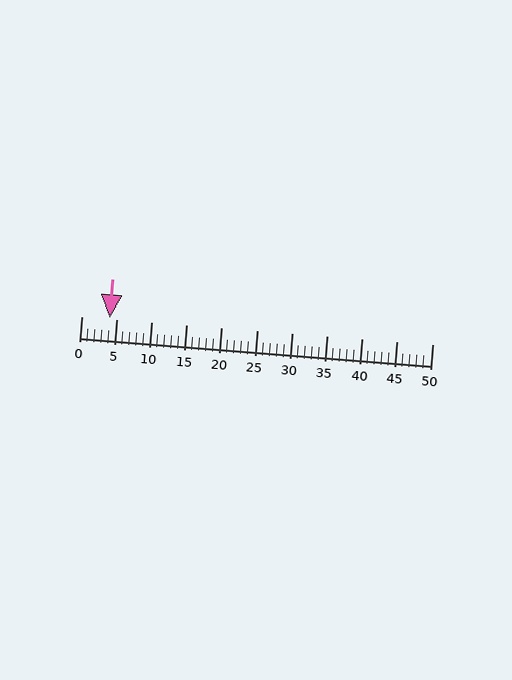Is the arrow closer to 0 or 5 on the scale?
The arrow is closer to 5.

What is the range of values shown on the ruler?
The ruler shows values from 0 to 50.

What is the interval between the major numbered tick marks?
The major tick marks are spaced 5 units apart.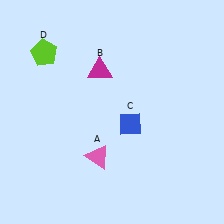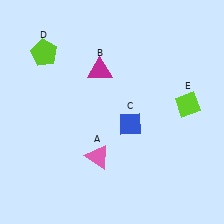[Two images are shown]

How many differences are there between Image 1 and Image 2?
There is 1 difference between the two images.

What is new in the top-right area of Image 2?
A lime diamond (E) was added in the top-right area of Image 2.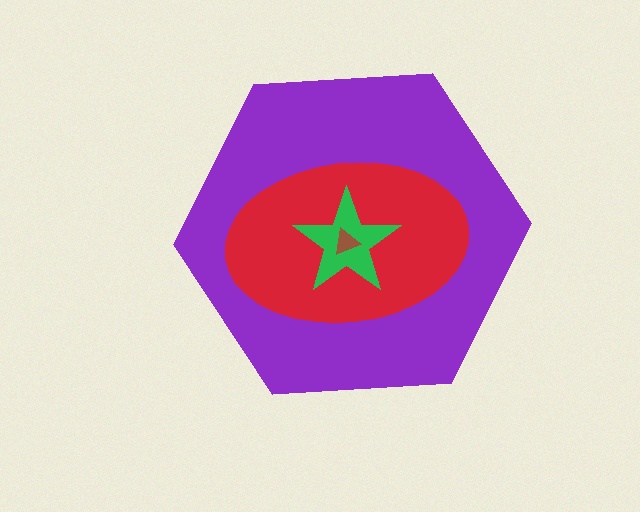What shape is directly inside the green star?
The brown triangle.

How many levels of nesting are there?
4.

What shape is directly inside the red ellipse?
The green star.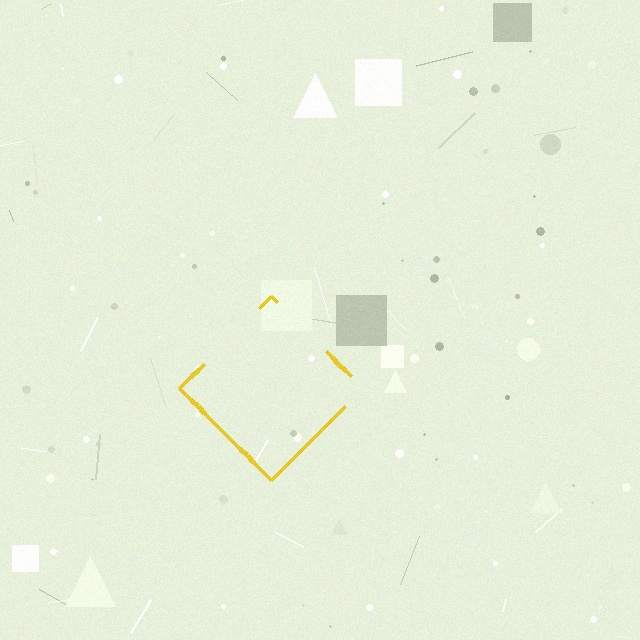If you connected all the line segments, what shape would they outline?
They would outline a diamond.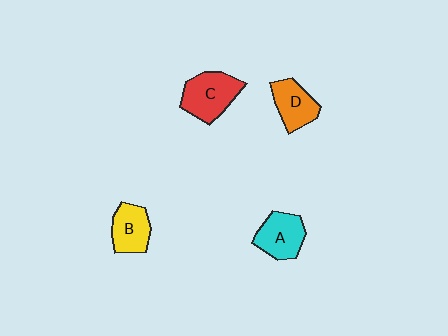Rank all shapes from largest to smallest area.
From largest to smallest: C (red), A (cyan), D (orange), B (yellow).